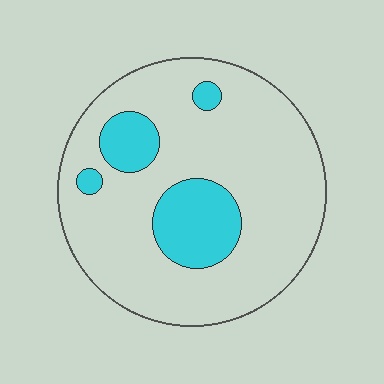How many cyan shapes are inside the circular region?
4.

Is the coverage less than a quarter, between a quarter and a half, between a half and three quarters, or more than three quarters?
Less than a quarter.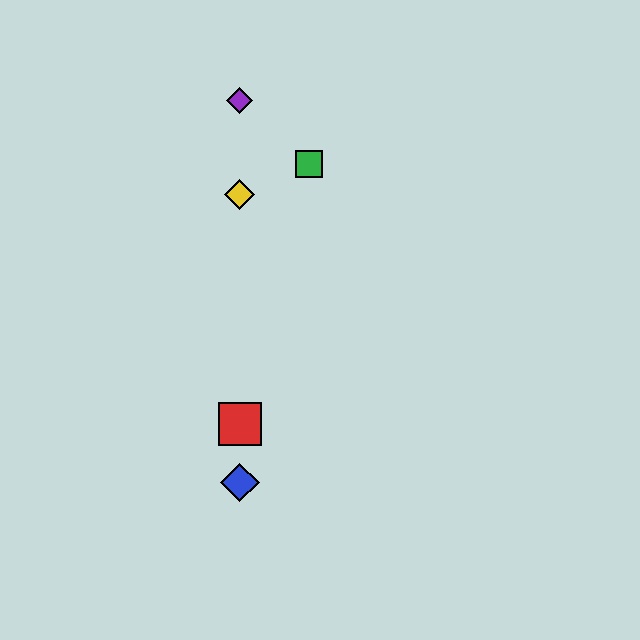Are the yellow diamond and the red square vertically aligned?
Yes, both are at x≈240.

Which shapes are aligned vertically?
The red square, the blue diamond, the yellow diamond, the purple diamond are aligned vertically.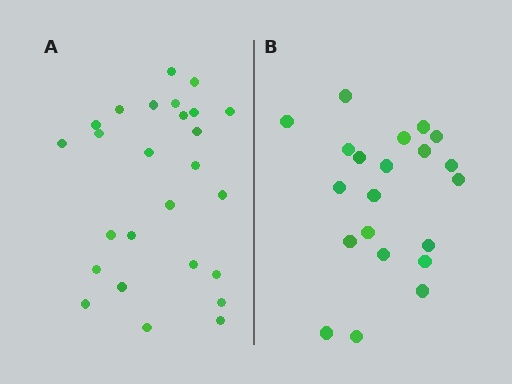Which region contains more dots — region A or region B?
Region A (the left region) has more dots.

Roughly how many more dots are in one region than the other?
Region A has about 5 more dots than region B.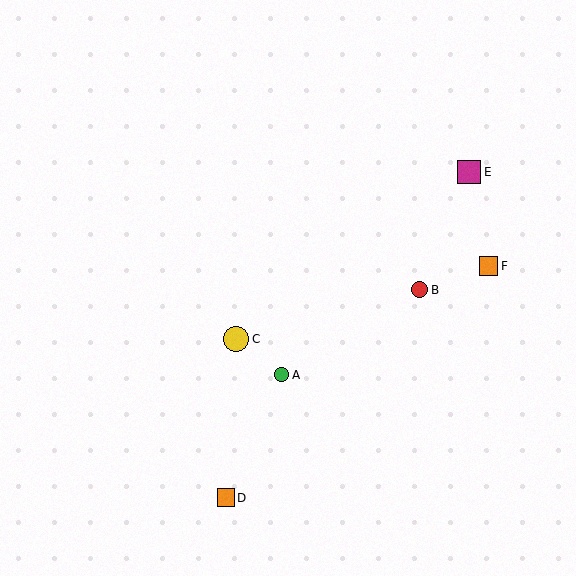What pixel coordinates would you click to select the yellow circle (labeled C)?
Click at (236, 339) to select the yellow circle C.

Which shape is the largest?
The yellow circle (labeled C) is the largest.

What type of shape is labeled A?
Shape A is a green circle.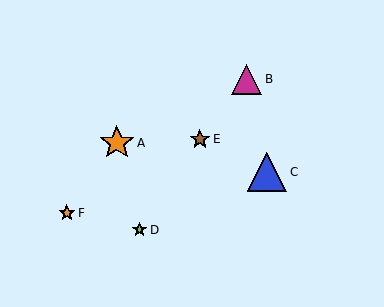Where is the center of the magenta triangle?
The center of the magenta triangle is at (247, 79).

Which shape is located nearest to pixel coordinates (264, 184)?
The blue triangle (labeled C) at (267, 172) is nearest to that location.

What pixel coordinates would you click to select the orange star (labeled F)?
Click at (67, 213) to select the orange star F.